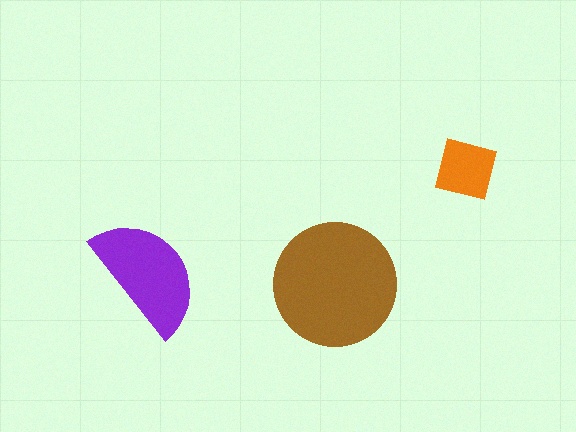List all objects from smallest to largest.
The orange square, the purple semicircle, the brown circle.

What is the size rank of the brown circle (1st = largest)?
1st.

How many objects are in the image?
There are 3 objects in the image.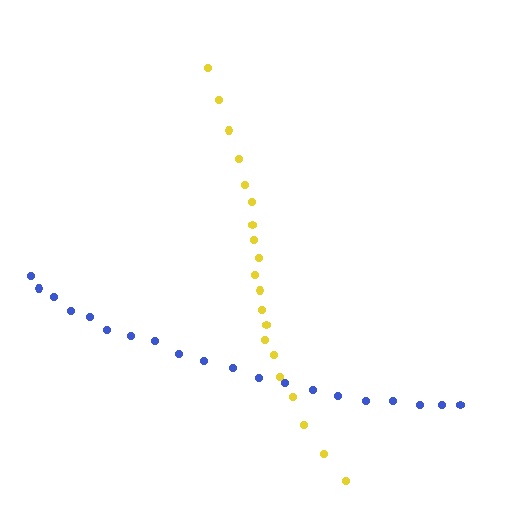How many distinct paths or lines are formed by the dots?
There are 2 distinct paths.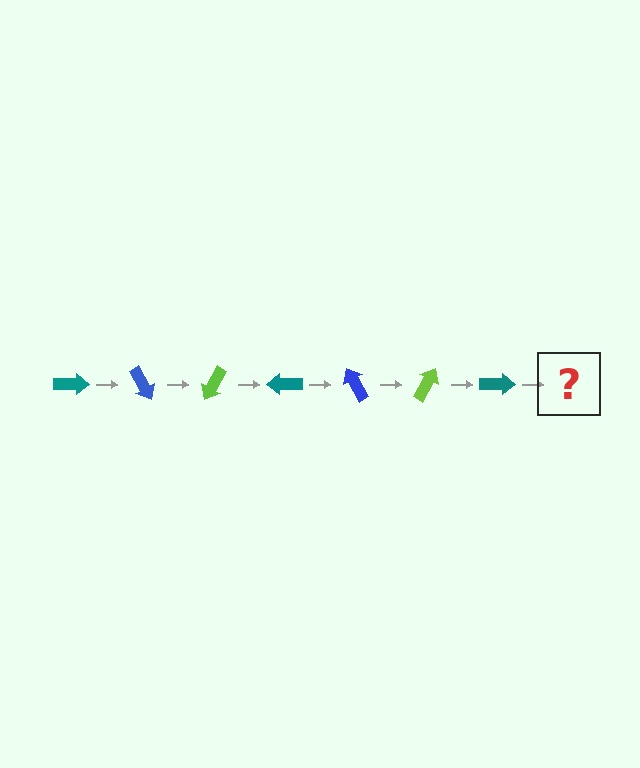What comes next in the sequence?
The next element should be a blue arrow, rotated 420 degrees from the start.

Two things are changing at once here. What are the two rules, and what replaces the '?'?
The two rules are that it rotates 60 degrees each step and the color cycles through teal, blue, and lime. The '?' should be a blue arrow, rotated 420 degrees from the start.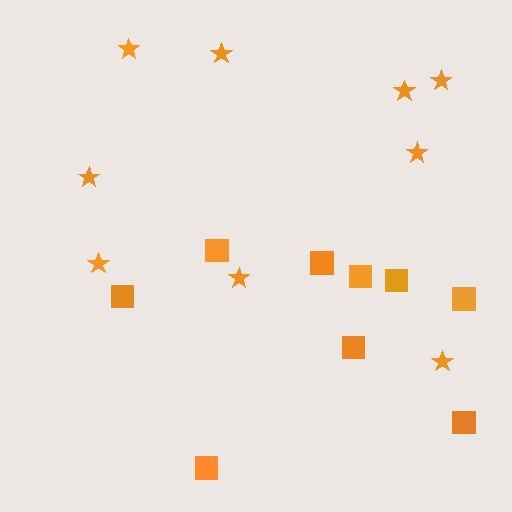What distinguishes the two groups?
There are 2 groups: one group of squares (9) and one group of stars (9).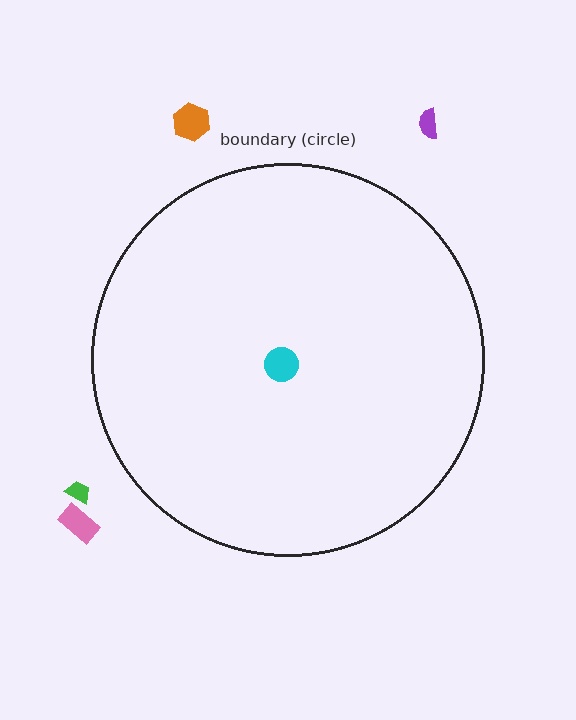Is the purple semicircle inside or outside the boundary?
Outside.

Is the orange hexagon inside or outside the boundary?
Outside.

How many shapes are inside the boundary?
1 inside, 4 outside.